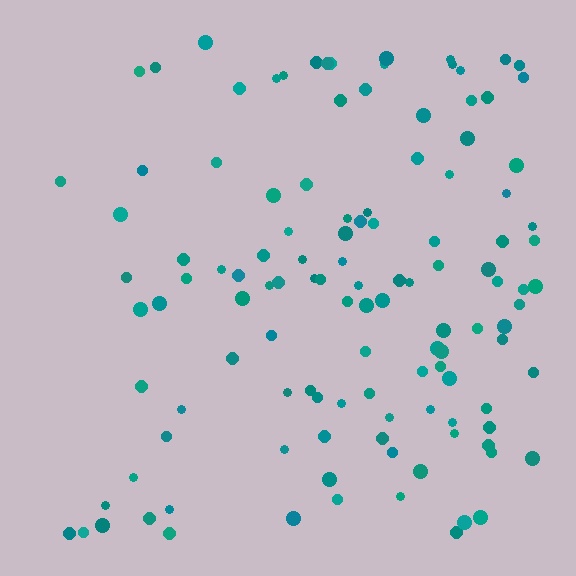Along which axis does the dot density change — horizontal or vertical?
Horizontal.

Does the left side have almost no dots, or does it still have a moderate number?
Still a moderate number, just noticeably fewer than the right.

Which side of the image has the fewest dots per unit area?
The left.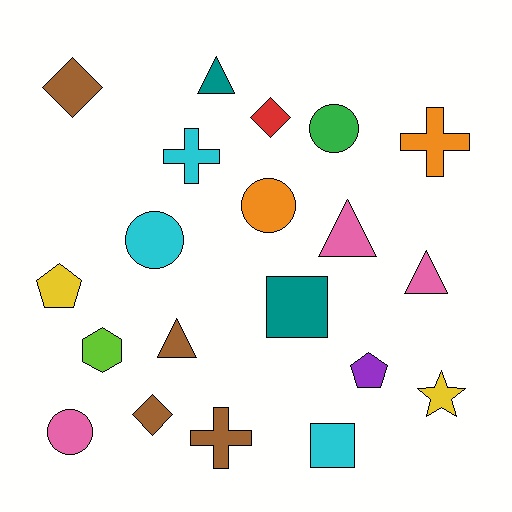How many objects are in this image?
There are 20 objects.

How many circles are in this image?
There are 4 circles.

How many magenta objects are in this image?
There are no magenta objects.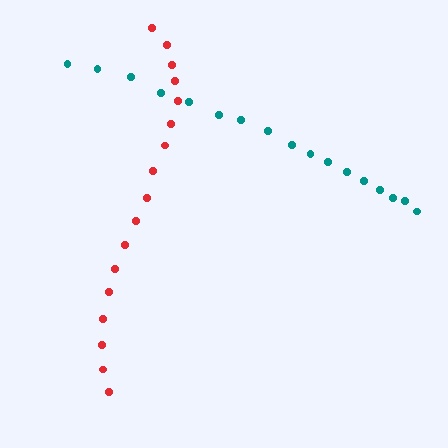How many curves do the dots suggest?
There are 2 distinct paths.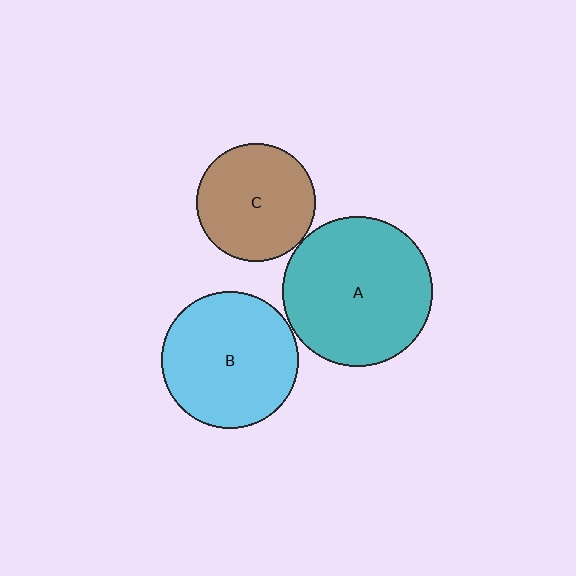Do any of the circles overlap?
No, none of the circles overlap.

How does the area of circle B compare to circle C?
Approximately 1.3 times.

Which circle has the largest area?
Circle A (teal).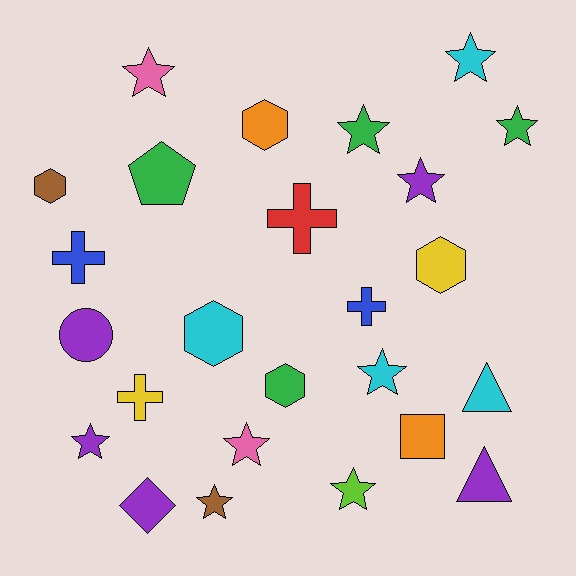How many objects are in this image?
There are 25 objects.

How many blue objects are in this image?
There are 2 blue objects.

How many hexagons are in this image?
There are 5 hexagons.